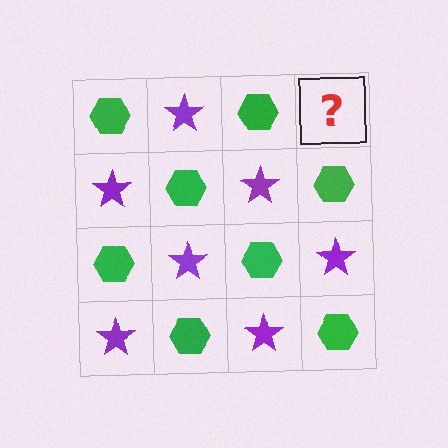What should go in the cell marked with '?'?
The missing cell should contain a purple star.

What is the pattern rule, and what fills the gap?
The rule is that it alternates green hexagon and purple star in a checkerboard pattern. The gap should be filled with a purple star.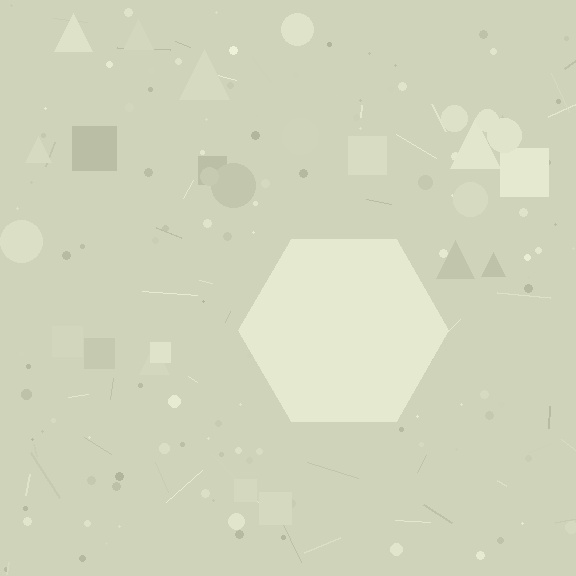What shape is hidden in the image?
A hexagon is hidden in the image.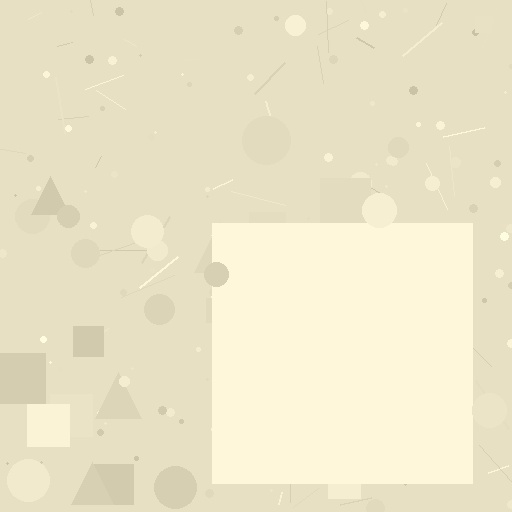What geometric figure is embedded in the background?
A square is embedded in the background.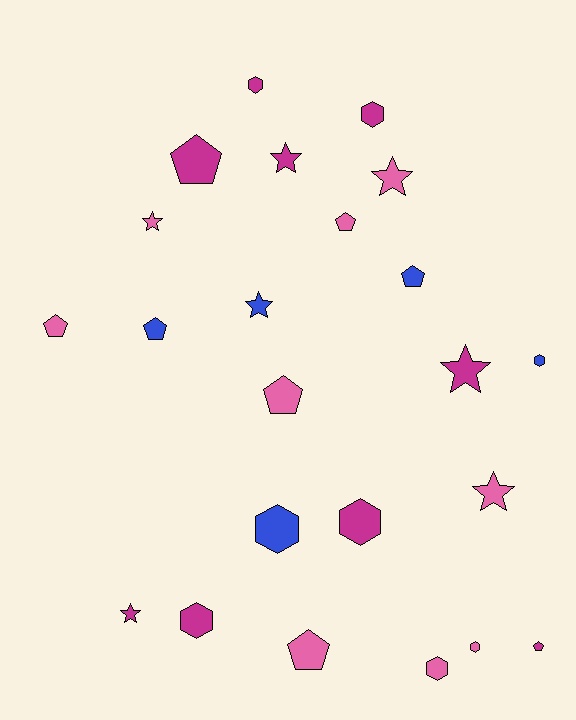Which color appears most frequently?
Pink, with 9 objects.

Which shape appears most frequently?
Pentagon, with 8 objects.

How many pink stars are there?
There are 3 pink stars.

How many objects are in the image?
There are 23 objects.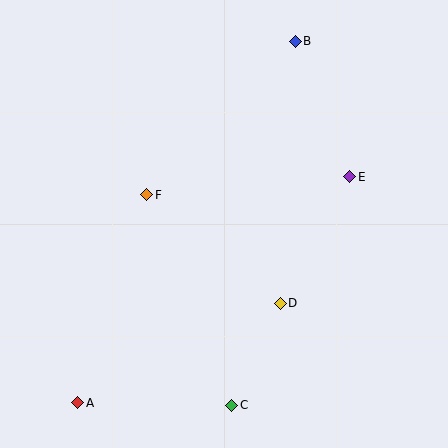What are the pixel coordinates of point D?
Point D is at (280, 303).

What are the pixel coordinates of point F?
Point F is at (147, 195).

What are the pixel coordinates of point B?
Point B is at (295, 41).